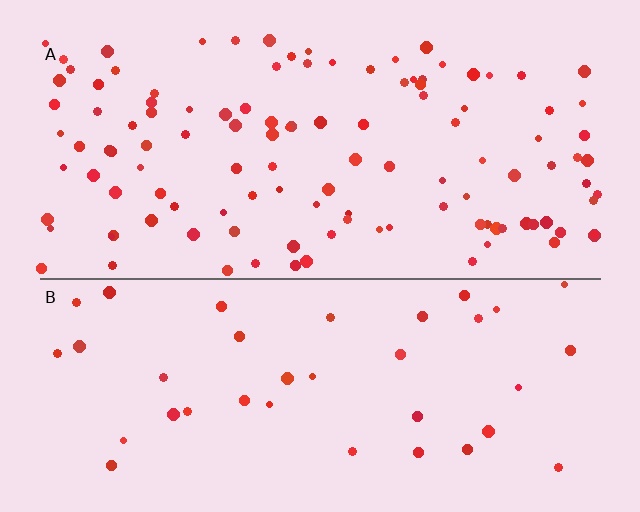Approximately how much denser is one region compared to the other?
Approximately 3.0× — region A over region B.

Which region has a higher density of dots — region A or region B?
A (the top).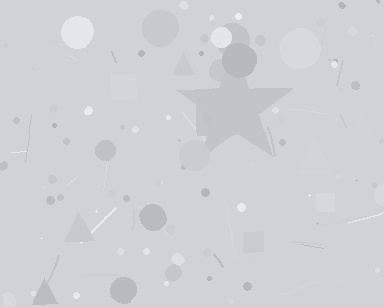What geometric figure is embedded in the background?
A star is embedded in the background.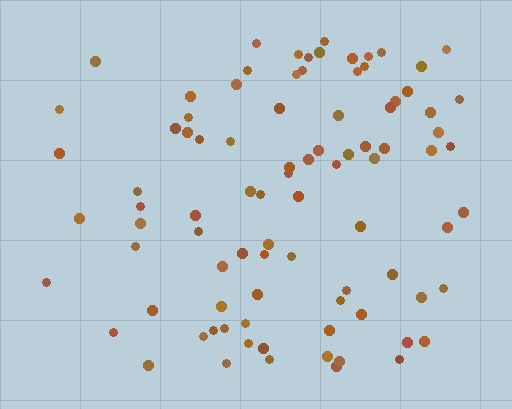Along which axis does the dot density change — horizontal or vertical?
Horizontal.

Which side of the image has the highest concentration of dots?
The right.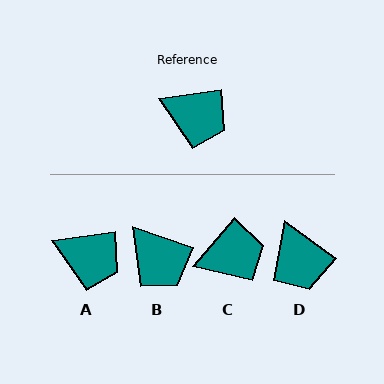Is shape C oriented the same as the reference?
No, it is off by about 42 degrees.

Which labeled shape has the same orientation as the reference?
A.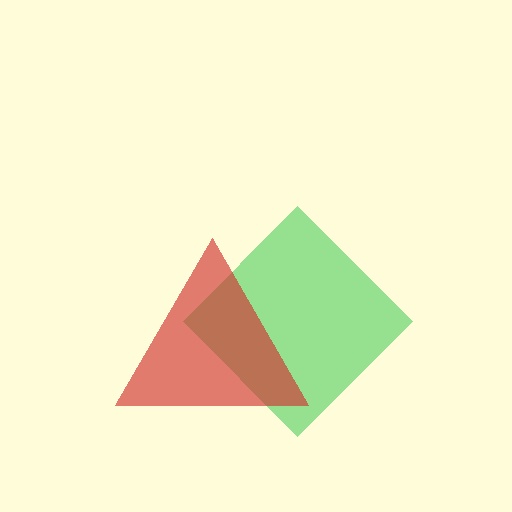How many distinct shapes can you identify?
There are 2 distinct shapes: a green diamond, a red triangle.